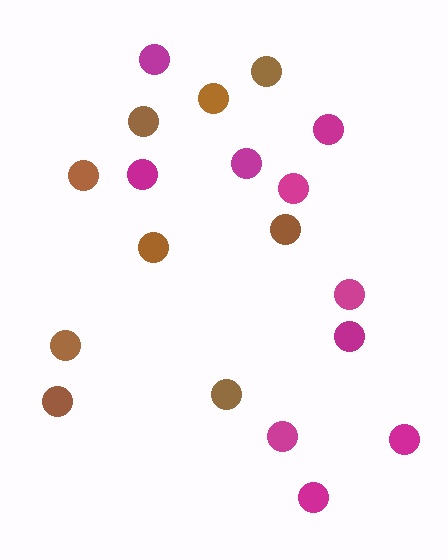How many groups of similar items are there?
There are 2 groups: one group of brown circles (9) and one group of magenta circles (10).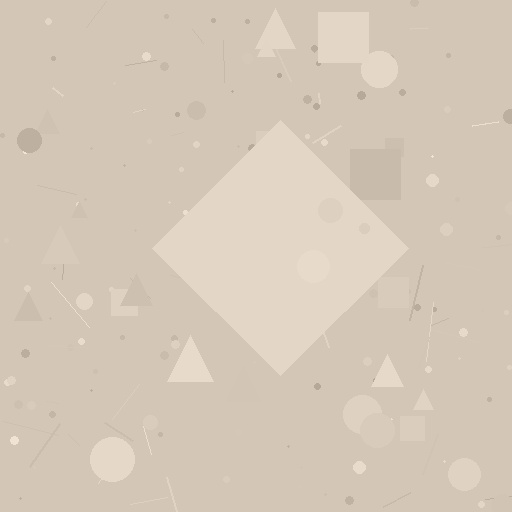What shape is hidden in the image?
A diamond is hidden in the image.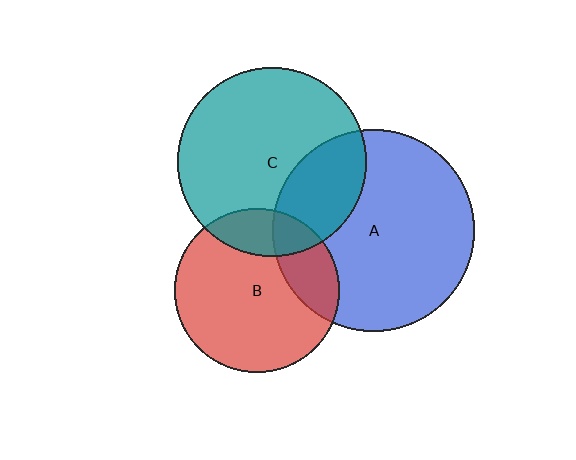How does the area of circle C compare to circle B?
Approximately 1.3 times.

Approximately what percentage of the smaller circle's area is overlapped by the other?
Approximately 20%.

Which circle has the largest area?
Circle A (blue).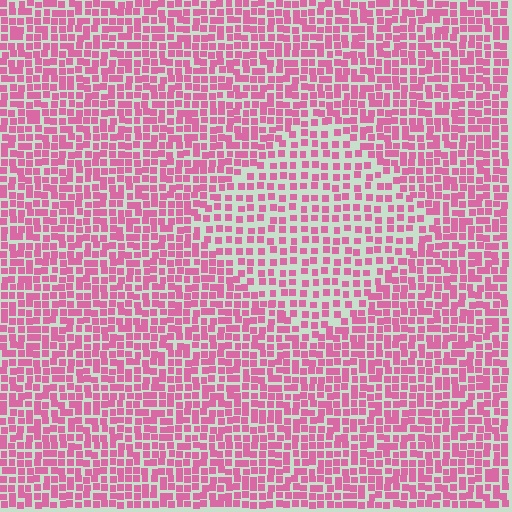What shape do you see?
I see a diamond.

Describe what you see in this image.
The image contains small pink elements arranged at two different densities. A diamond-shaped region is visible where the elements are less densely packed than the surrounding area.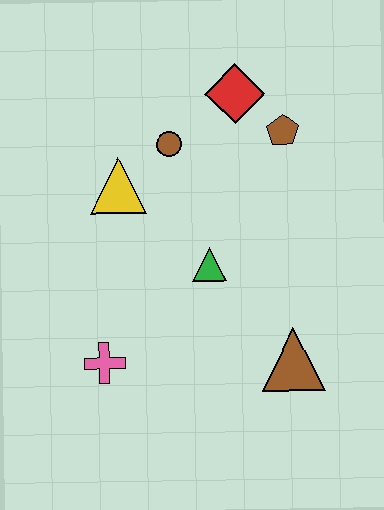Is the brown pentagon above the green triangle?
Yes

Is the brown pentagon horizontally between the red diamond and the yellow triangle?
No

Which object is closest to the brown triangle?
The green triangle is closest to the brown triangle.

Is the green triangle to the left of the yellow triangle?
No